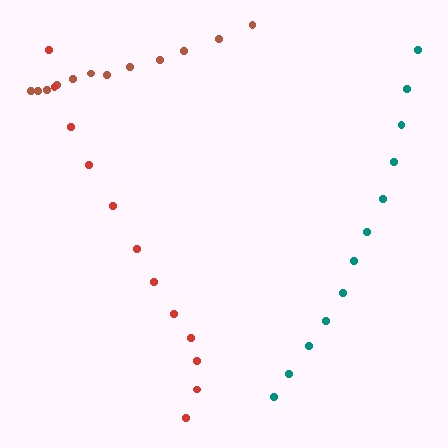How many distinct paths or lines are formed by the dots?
There are 3 distinct paths.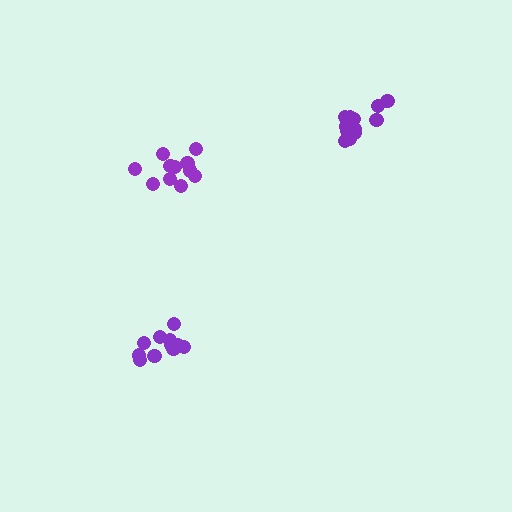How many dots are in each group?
Group 1: 11 dots, Group 2: 13 dots, Group 3: 11 dots (35 total).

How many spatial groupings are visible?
There are 3 spatial groupings.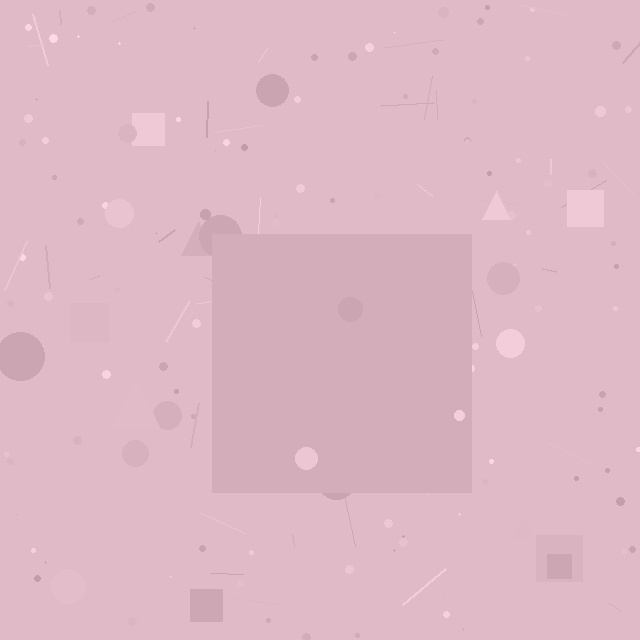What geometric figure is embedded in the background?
A square is embedded in the background.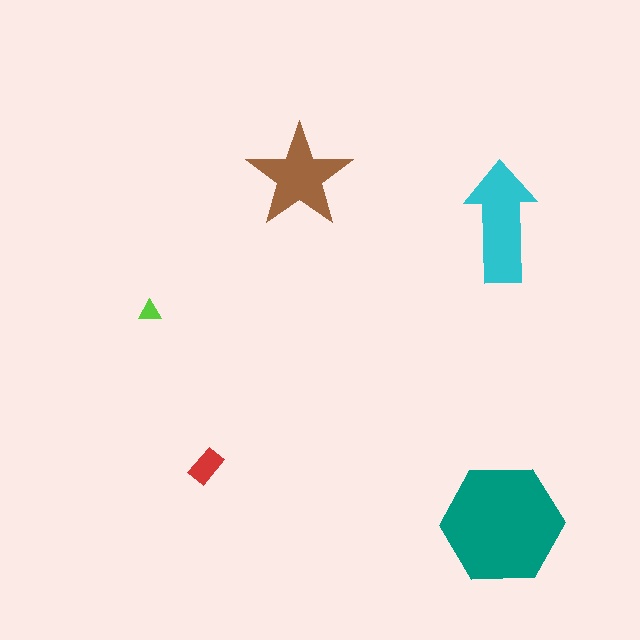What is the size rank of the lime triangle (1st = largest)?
5th.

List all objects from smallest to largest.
The lime triangle, the red rectangle, the brown star, the cyan arrow, the teal hexagon.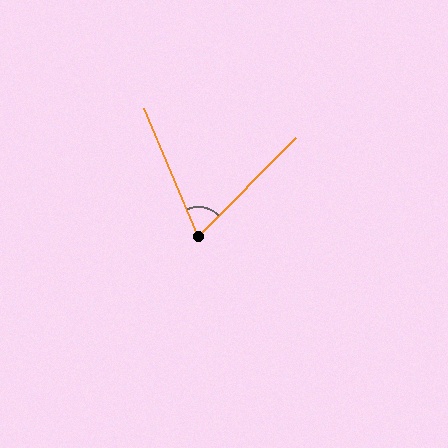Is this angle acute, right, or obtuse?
It is acute.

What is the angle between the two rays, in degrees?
Approximately 68 degrees.